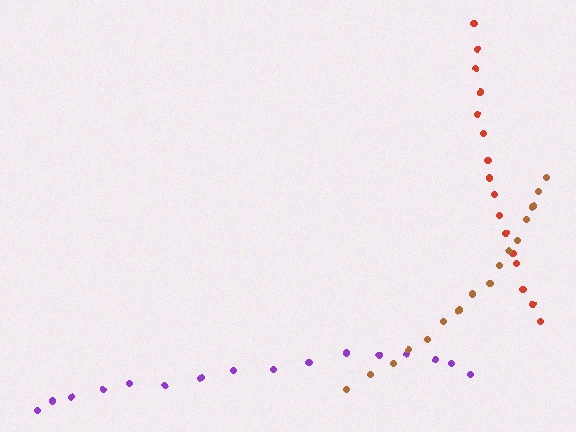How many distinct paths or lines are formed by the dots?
There are 3 distinct paths.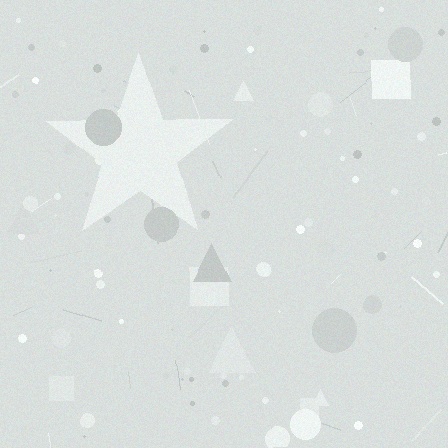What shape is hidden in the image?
A star is hidden in the image.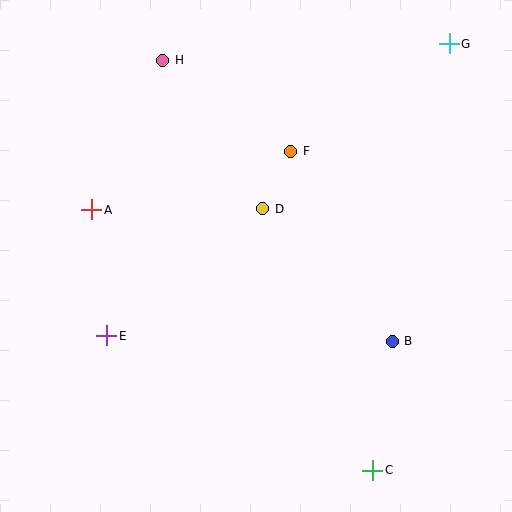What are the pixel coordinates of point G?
Point G is at (449, 44).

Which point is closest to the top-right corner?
Point G is closest to the top-right corner.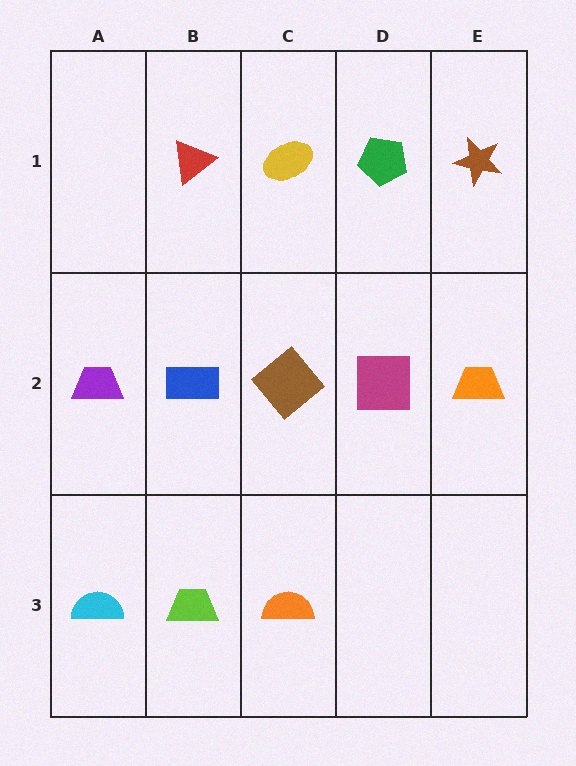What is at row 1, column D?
A green pentagon.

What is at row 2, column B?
A blue rectangle.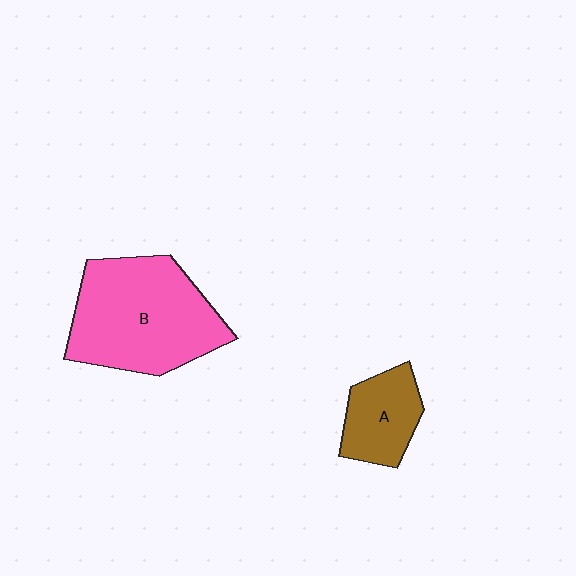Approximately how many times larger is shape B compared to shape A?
Approximately 2.3 times.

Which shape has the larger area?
Shape B (pink).